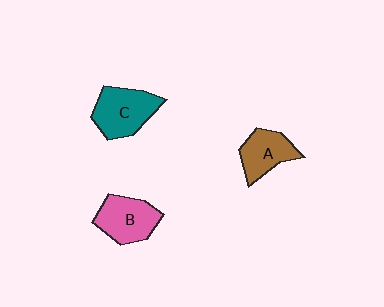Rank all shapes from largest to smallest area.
From largest to smallest: C (teal), B (pink), A (brown).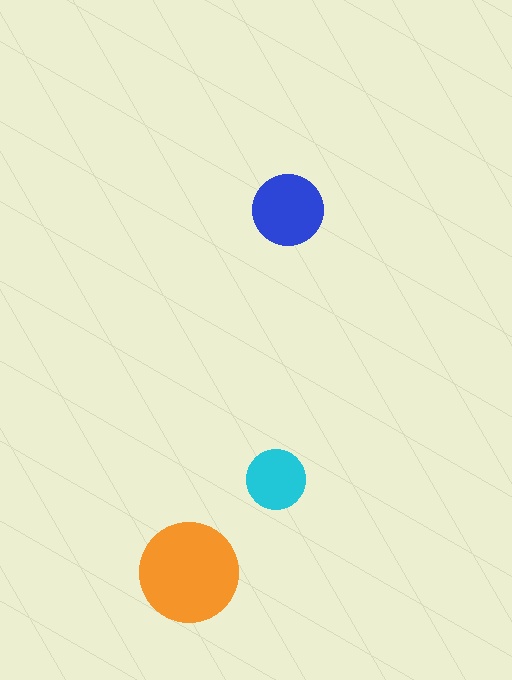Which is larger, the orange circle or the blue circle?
The orange one.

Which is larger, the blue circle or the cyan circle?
The blue one.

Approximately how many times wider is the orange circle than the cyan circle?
About 1.5 times wider.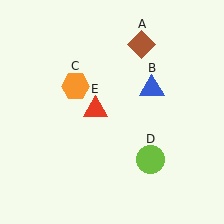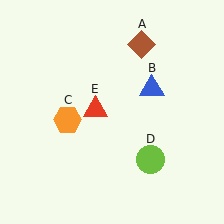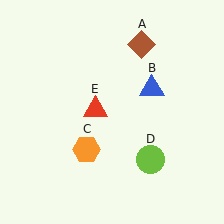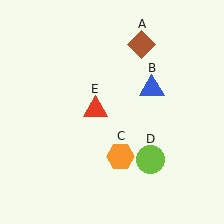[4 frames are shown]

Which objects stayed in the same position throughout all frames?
Brown diamond (object A) and blue triangle (object B) and lime circle (object D) and red triangle (object E) remained stationary.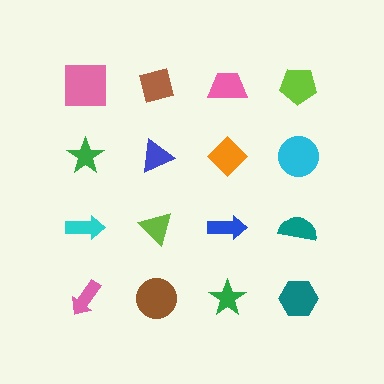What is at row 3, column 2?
A lime triangle.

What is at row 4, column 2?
A brown circle.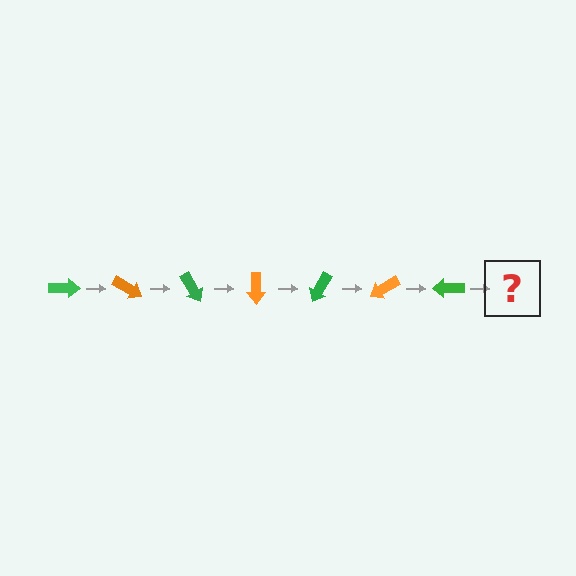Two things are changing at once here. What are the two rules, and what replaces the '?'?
The two rules are that it rotates 30 degrees each step and the color cycles through green and orange. The '?' should be an orange arrow, rotated 210 degrees from the start.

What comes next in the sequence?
The next element should be an orange arrow, rotated 210 degrees from the start.